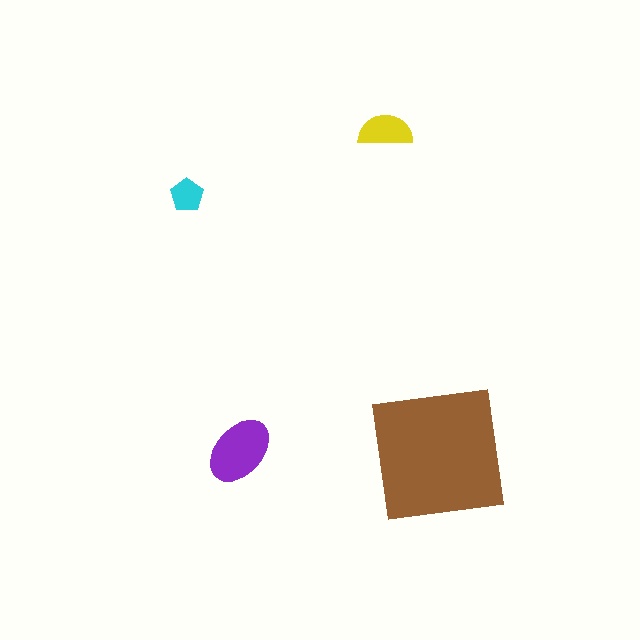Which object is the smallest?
The cyan pentagon.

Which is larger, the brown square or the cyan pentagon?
The brown square.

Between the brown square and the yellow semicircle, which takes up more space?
The brown square.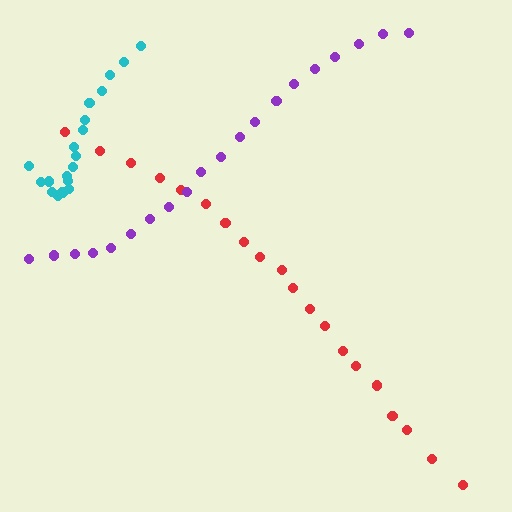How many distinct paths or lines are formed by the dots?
There are 3 distinct paths.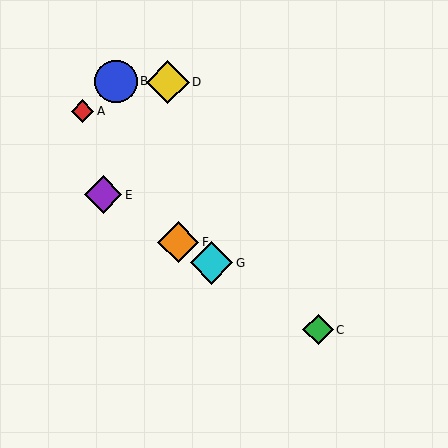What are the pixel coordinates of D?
Object D is at (168, 82).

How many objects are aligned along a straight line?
4 objects (C, E, F, G) are aligned along a straight line.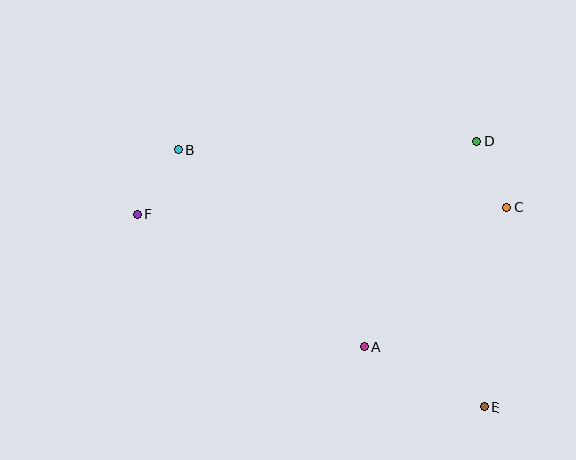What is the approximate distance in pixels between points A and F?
The distance between A and F is approximately 263 pixels.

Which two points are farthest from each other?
Points B and E are farthest from each other.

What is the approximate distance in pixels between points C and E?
The distance between C and E is approximately 202 pixels.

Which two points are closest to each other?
Points C and D are closest to each other.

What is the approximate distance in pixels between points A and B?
The distance between A and B is approximately 271 pixels.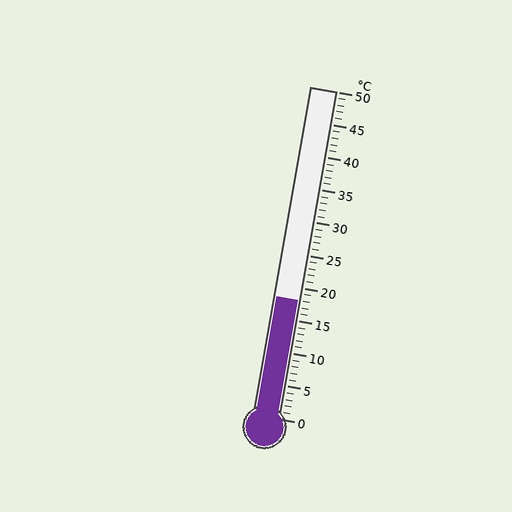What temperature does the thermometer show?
The thermometer shows approximately 18°C.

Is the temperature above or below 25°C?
The temperature is below 25°C.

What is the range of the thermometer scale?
The thermometer scale ranges from 0°C to 50°C.